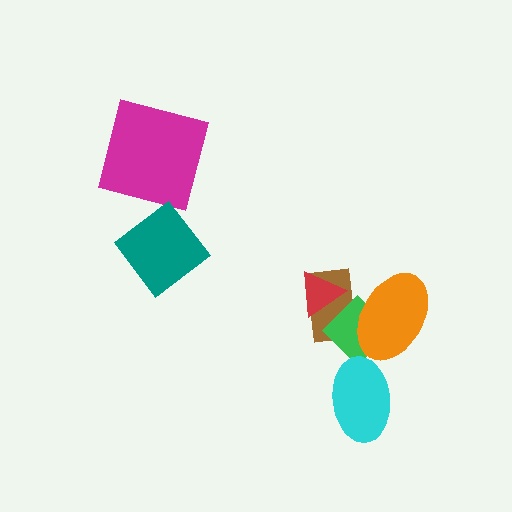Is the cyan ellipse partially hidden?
No, no other shape covers it.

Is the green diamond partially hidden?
Yes, it is partially covered by another shape.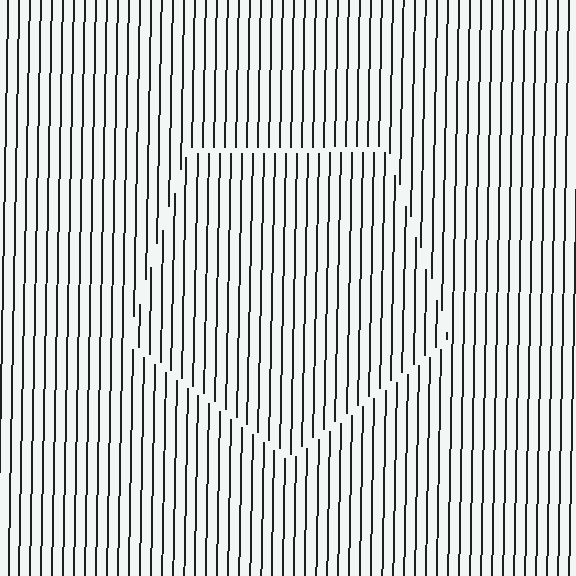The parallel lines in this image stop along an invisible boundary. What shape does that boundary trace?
An illusory pentagon. The interior of the shape contains the same grating, shifted by half a period — the contour is defined by the phase discontinuity where line-ends from the inner and outer gratings abut.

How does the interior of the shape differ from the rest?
The interior of the shape contains the same grating, shifted by half a period — the contour is defined by the phase discontinuity where line-ends from the inner and outer gratings abut.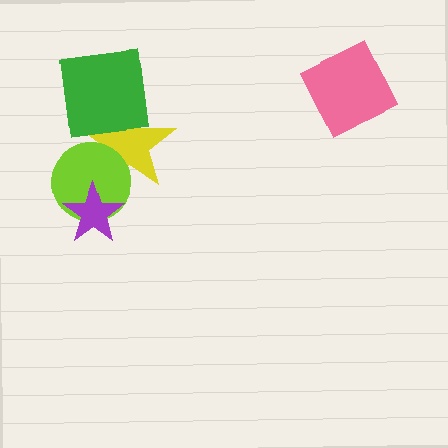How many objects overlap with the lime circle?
2 objects overlap with the lime circle.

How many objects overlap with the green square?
1 object overlaps with the green square.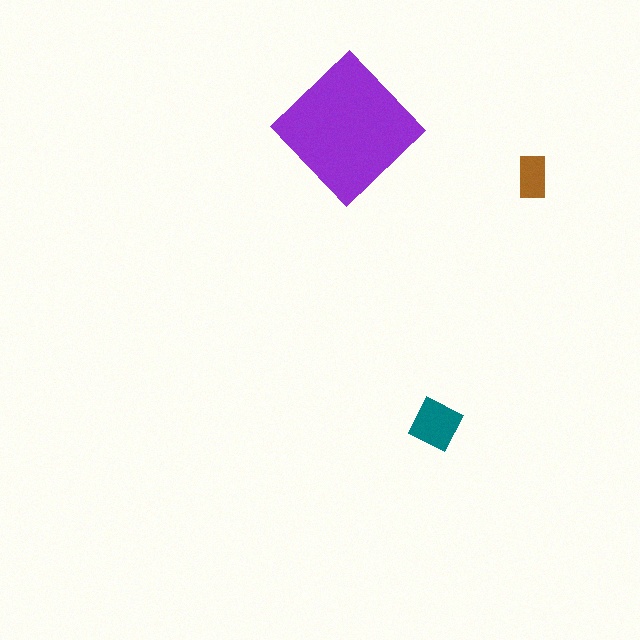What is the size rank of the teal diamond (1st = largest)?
2nd.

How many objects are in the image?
There are 3 objects in the image.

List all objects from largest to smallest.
The purple diamond, the teal diamond, the brown rectangle.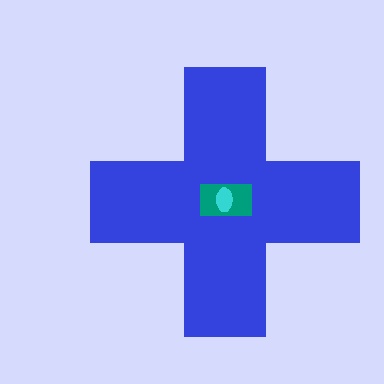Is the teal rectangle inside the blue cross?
Yes.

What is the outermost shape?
The blue cross.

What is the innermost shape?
The cyan ellipse.